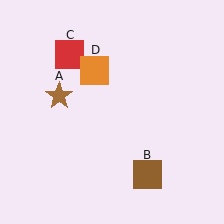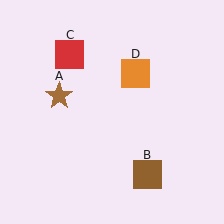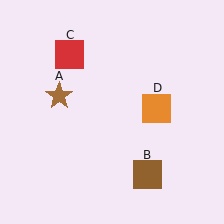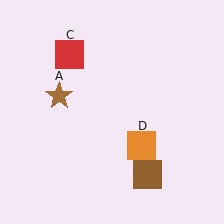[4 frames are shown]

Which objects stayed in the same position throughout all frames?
Brown star (object A) and brown square (object B) and red square (object C) remained stationary.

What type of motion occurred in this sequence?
The orange square (object D) rotated clockwise around the center of the scene.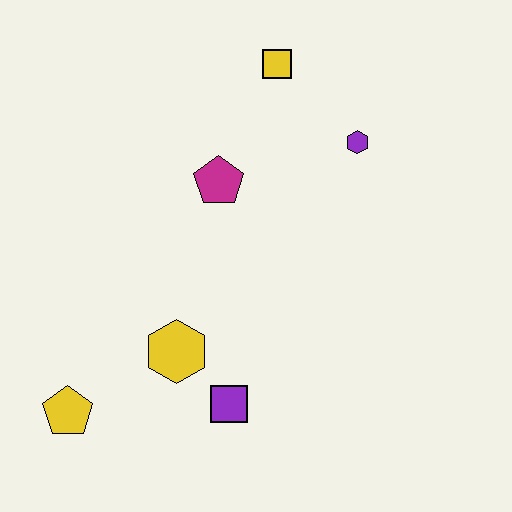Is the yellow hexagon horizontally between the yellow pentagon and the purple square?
Yes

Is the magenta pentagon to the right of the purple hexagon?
No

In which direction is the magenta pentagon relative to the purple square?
The magenta pentagon is above the purple square.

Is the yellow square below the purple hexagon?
No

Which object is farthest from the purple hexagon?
The yellow pentagon is farthest from the purple hexagon.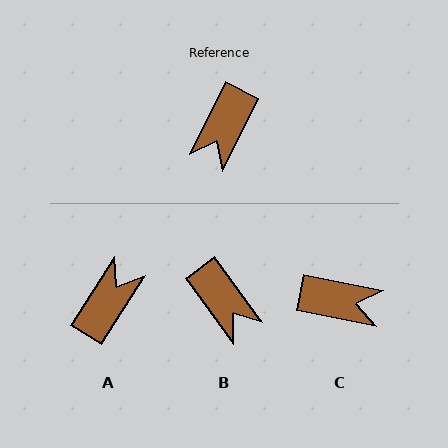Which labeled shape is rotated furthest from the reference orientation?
A, about 174 degrees away.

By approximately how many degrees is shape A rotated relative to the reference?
Approximately 174 degrees counter-clockwise.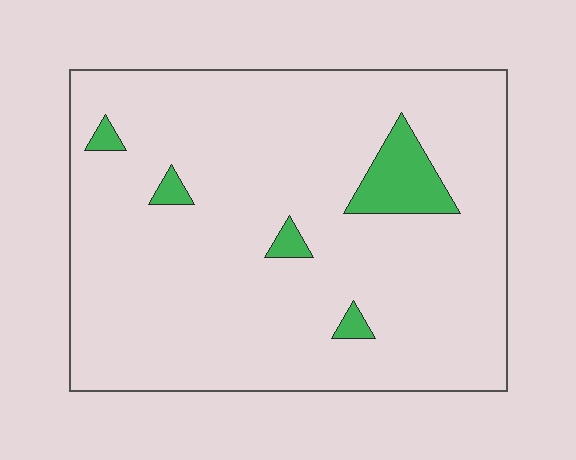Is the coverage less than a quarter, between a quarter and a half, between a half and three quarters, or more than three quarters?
Less than a quarter.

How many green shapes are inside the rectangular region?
5.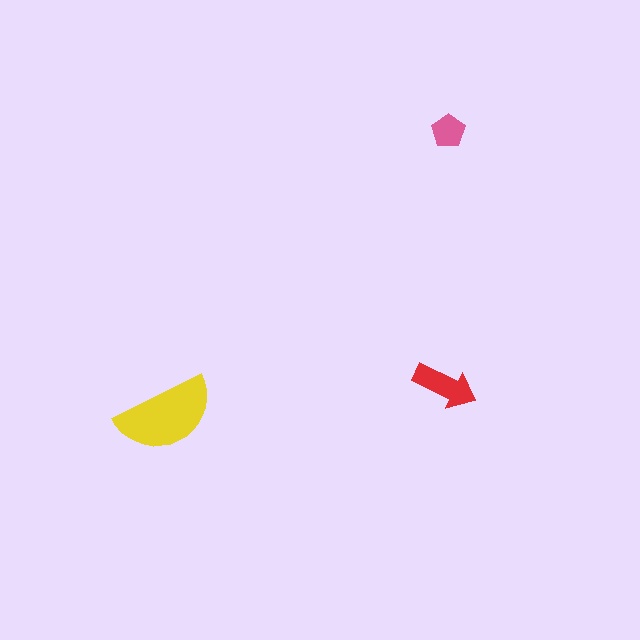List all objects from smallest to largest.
The pink pentagon, the red arrow, the yellow semicircle.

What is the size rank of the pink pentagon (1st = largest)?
3rd.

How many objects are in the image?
There are 3 objects in the image.